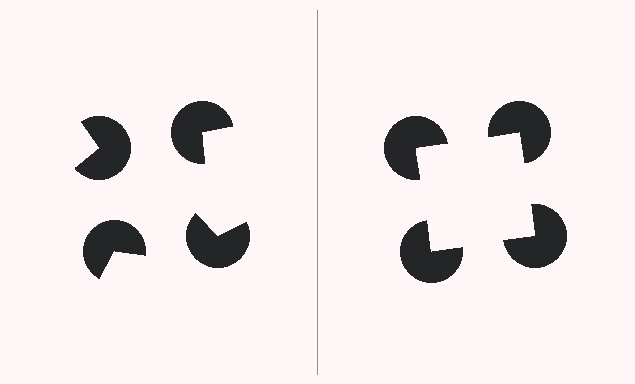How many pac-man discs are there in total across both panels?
8 — 4 on each side.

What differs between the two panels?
The pac-man discs are positioned identically on both sides; only the wedge orientations differ. On the right they align to a square; on the left they are misaligned.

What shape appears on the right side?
An illusory square.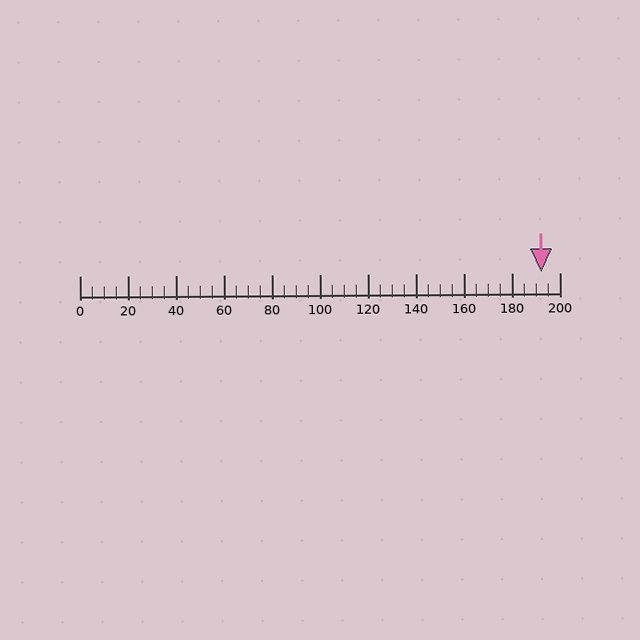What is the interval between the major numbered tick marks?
The major tick marks are spaced 20 units apart.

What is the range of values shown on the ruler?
The ruler shows values from 0 to 200.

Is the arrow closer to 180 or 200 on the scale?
The arrow is closer to 200.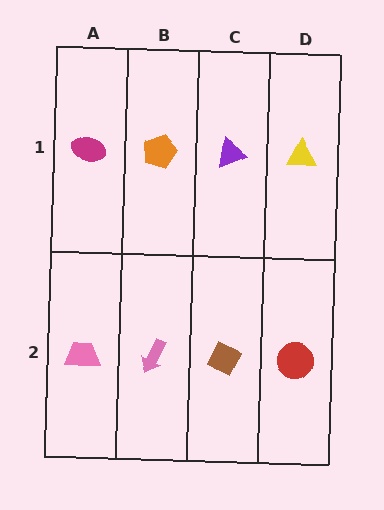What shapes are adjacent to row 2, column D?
A yellow triangle (row 1, column D), a brown diamond (row 2, column C).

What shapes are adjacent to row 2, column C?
A purple triangle (row 1, column C), a pink arrow (row 2, column B), a red circle (row 2, column D).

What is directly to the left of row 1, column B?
A magenta ellipse.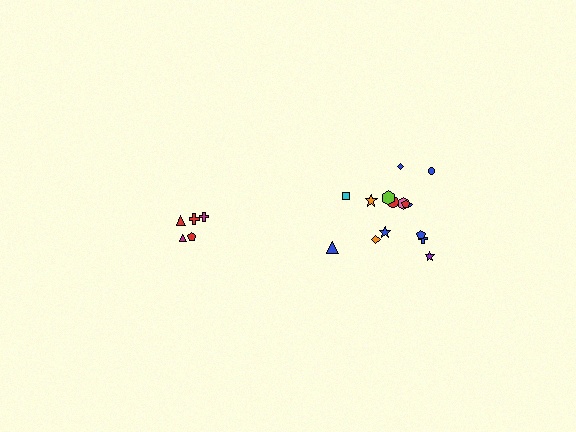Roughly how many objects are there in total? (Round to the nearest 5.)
Roughly 20 objects in total.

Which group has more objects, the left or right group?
The right group.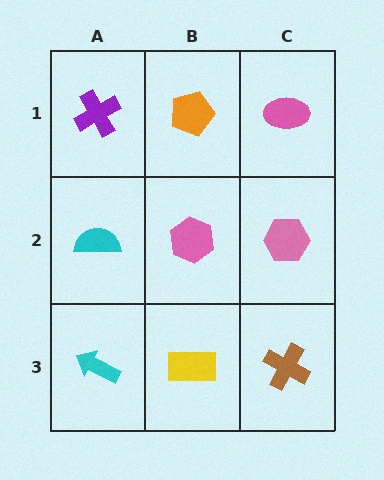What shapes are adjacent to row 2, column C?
A pink ellipse (row 1, column C), a brown cross (row 3, column C), a pink hexagon (row 2, column B).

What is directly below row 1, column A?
A cyan semicircle.